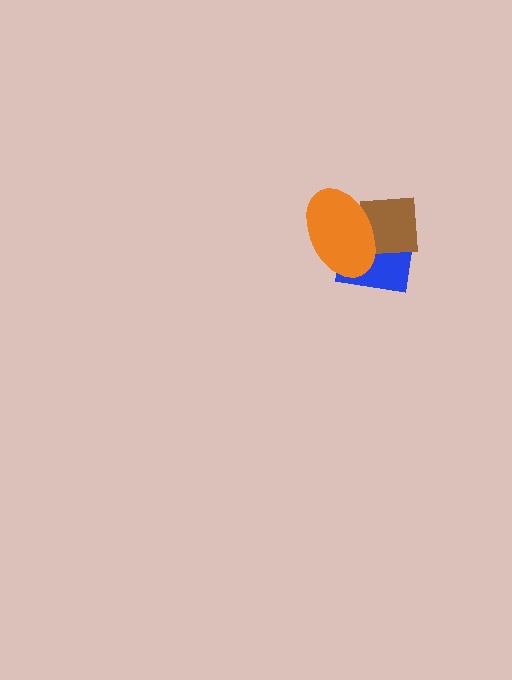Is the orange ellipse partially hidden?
No, no other shape covers it.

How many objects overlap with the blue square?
2 objects overlap with the blue square.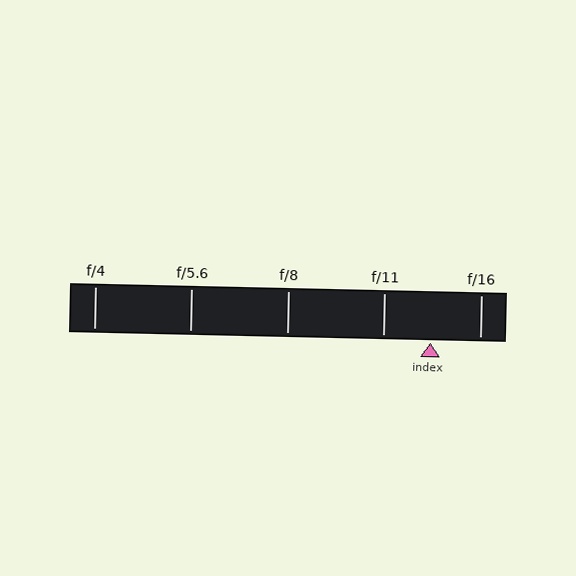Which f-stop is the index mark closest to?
The index mark is closest to f/11.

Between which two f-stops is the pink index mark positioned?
The index mark is between f/11 and f/16.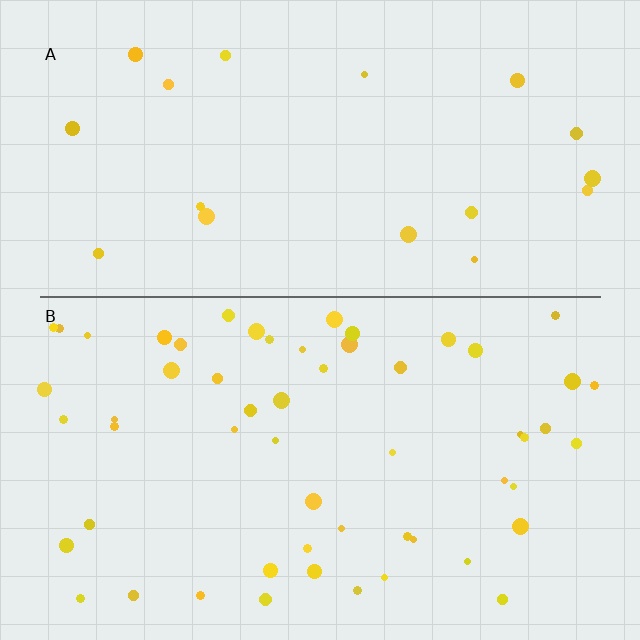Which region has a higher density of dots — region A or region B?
B (the bottom).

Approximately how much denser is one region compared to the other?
Approximately 2.8× — region B over region A.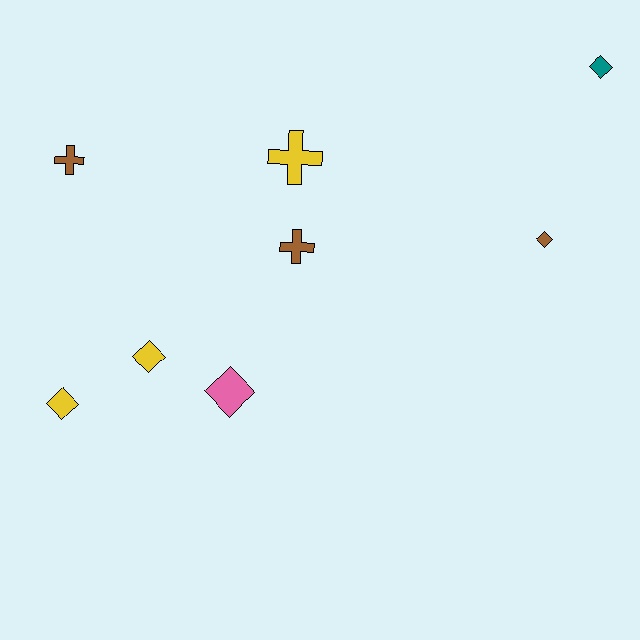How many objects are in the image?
There are 8 objects.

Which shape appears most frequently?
Diamond, with 5 objects.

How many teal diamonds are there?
There is 1 teal diamond.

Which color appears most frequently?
Yellow, with 3 objects.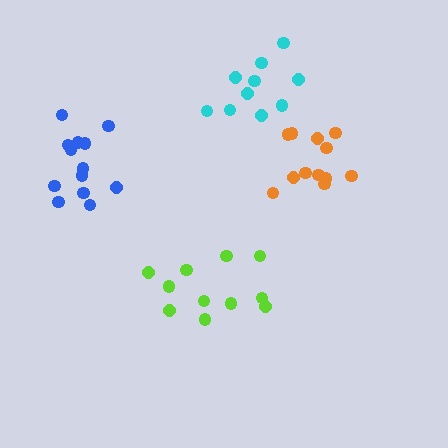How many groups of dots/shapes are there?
There are 4 groups.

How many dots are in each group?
Group 1: 11 dots, Group 2: 10 dots, Group 3: 13 dots, Group 4: 12 dots (46 total).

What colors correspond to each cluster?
The clusters are colored: lime, cyan, blue, orange.